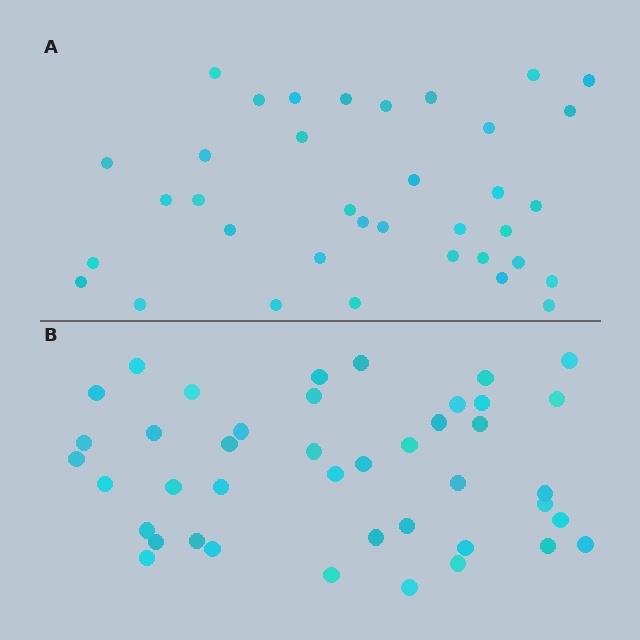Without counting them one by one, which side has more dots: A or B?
Region B (the bottom region) has more dots.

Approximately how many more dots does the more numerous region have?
Region B has about 6 more dots than region A.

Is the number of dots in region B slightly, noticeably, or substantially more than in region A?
Region B has only slightly more — the two regions are fairly close. The ratio is roughly 1.2 to 1.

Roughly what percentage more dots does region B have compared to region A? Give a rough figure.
About 15% more.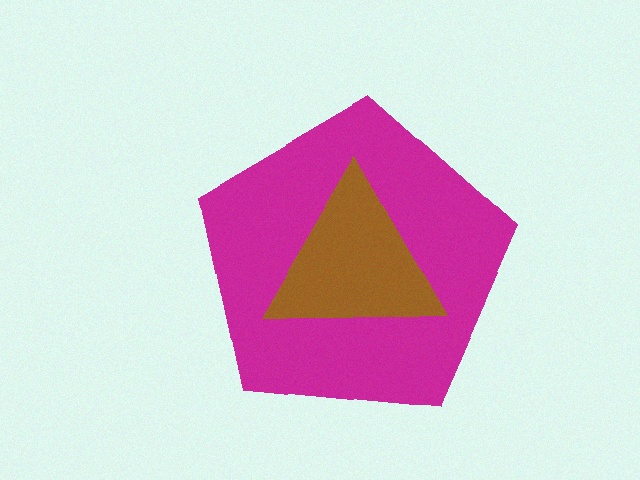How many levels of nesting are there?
2.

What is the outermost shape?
The magenta pentagon.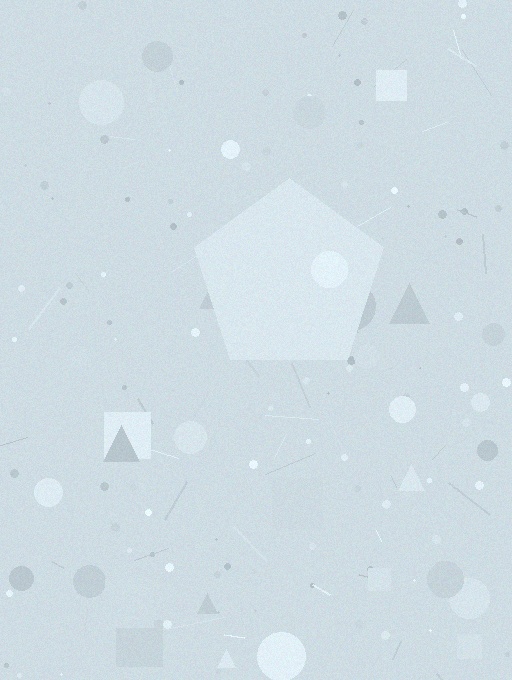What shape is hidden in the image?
A pentagon is hidden in the image.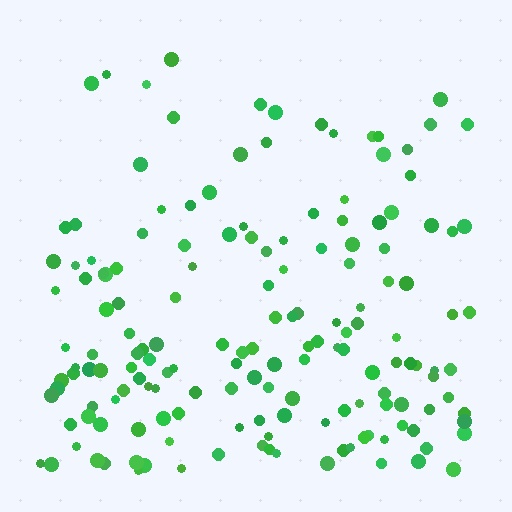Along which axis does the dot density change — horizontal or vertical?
Vertical.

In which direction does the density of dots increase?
From top to bottom, with the bottom side densest.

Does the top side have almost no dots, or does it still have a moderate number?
Still a moderate number, just noticeably fewer than the bottom.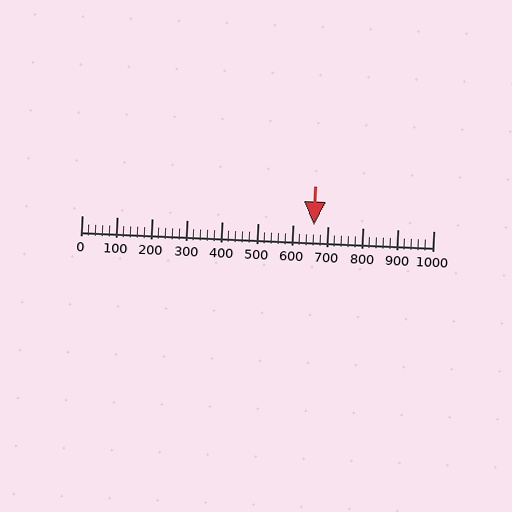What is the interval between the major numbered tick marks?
The major tick marks are spaced 100 units apart.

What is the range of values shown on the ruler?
The ruler shows values from 0 to 1000.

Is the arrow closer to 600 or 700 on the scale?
The arrow is closer to 700.